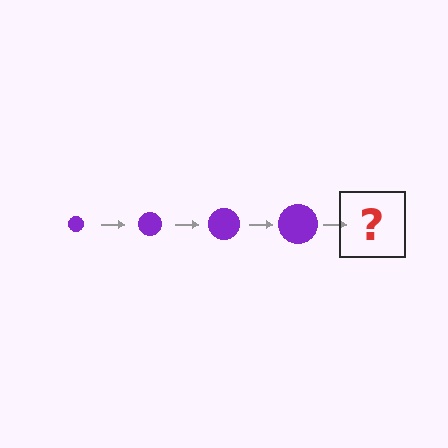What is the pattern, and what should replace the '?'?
The pattern is that the circle gets progressively larger each step. The '?' should be a purple circle, larger than the previous one.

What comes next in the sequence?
The next element should be a purple circle, larger than the previous one.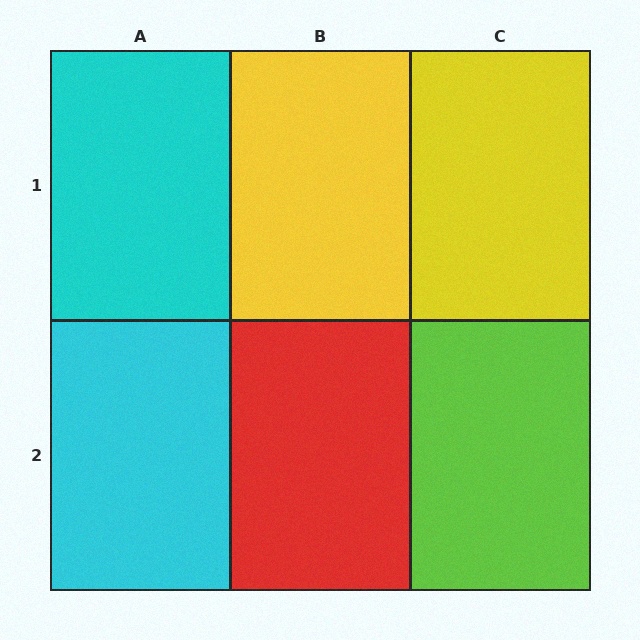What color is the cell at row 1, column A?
Cyan.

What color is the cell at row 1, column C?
Yellow.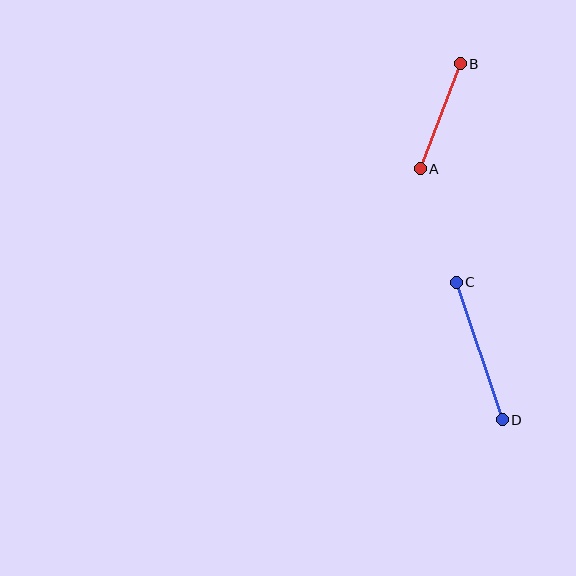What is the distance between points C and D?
The distance is approximately 145 pixels.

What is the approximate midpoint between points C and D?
The midpoint is at approximately (479, 351) pixels.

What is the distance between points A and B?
The distance is approximately 112 pixels.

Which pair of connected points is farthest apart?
Points C and D are farthest apart.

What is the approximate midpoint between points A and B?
The midpoint is at approximately (440, 116) pixels.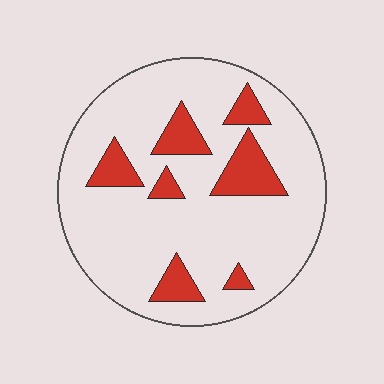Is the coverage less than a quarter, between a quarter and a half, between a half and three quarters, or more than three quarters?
Less than a quarter.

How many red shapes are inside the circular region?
7.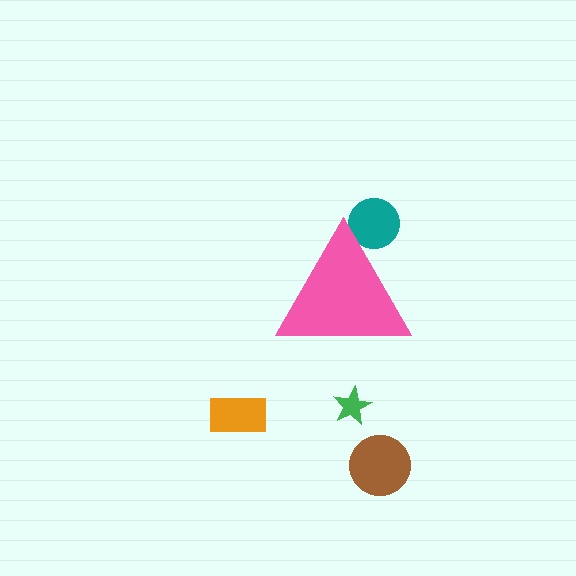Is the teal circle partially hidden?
Yes, the teal circle is partially hidden behind the pink triangle.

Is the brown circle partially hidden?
No, the brown circle is fully visible.